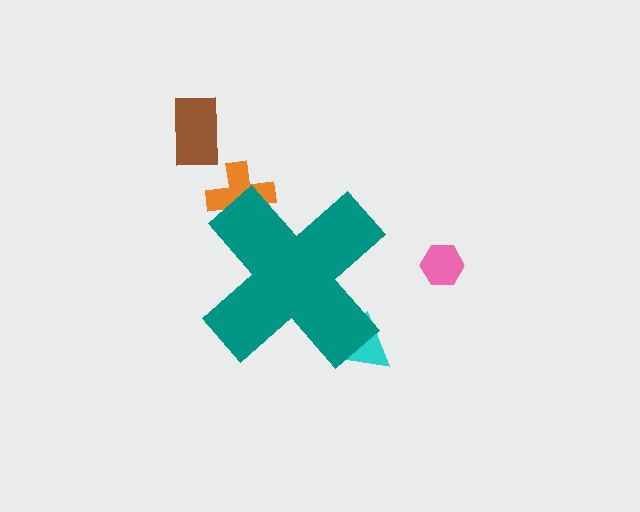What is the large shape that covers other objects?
A teal cross.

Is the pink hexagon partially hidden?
No, the pink hexagon is fully visible.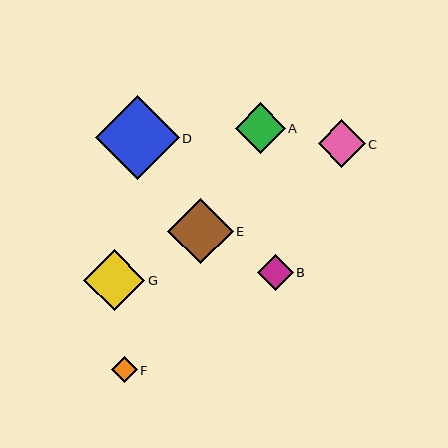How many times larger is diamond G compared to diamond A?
Diamond G is approximately 1.2 times the size of diamond A.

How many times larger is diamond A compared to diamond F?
Diamond A is approximately 2.0 times the size of diamond F.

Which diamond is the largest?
Diamond D is the largest with a size of approximately 84 pixels.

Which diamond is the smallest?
Diamond F is the smallest with a size of approximately 26 pixels.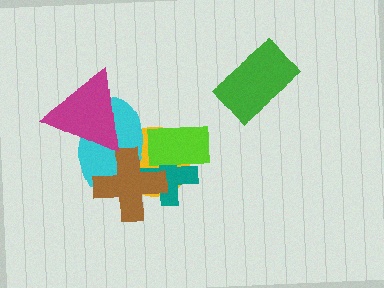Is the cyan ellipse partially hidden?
Yes, it is partially covered by another shape.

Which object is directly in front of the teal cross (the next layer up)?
The lime rectangle is directly in front of the teal cross.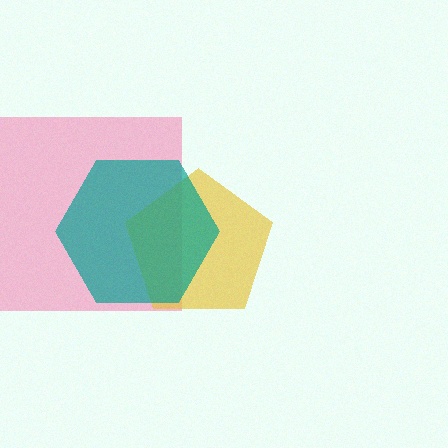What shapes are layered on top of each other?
The layered shapes are: a pink square, a yellow pentagon, a teal hexagon.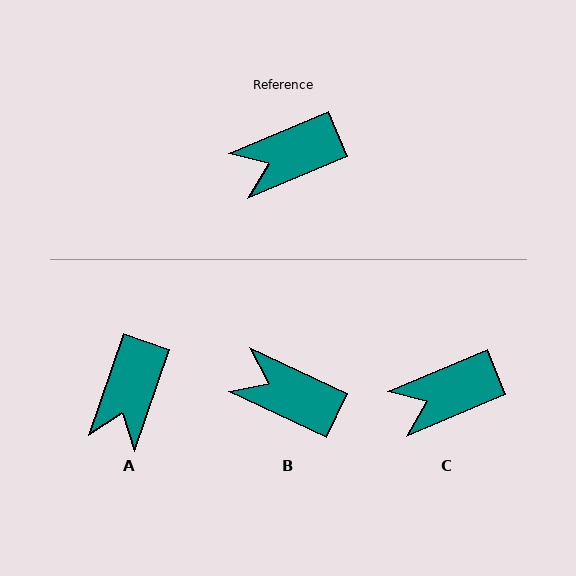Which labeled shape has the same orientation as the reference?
C.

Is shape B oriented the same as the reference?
No, it is off by about 48 degrees.